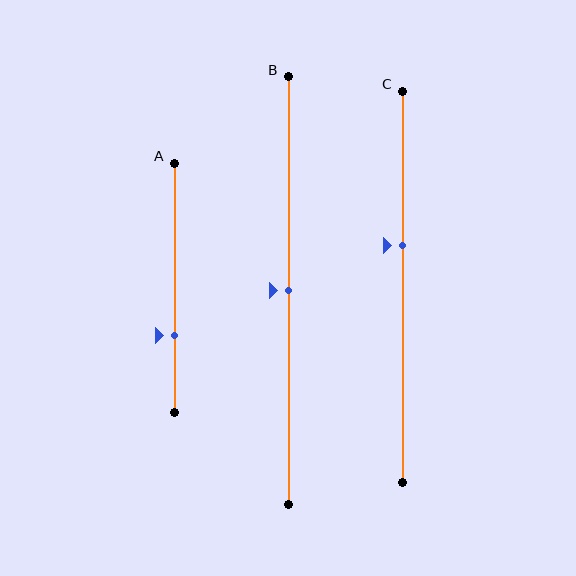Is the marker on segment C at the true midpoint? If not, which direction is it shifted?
No, the marker on segment C is shifted upward by about 11% of the segment length.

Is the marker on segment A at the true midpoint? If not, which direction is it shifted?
No, the marker on segment A is shifted downward by about 19% of the segment length.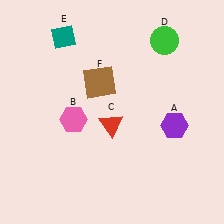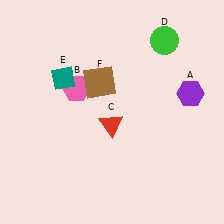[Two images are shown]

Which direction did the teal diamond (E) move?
The teal diamond (E) moved down.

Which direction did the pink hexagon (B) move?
The pink hexagon (B) moved up.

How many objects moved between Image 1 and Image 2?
3 objects moved between the two images.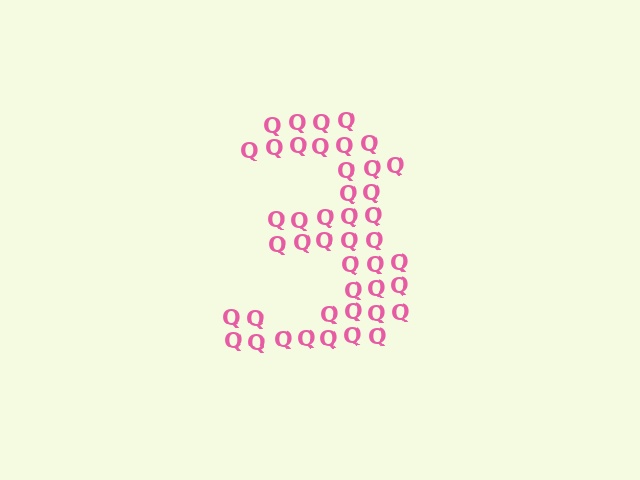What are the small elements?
The small elements are letter Q's.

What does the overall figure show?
The overall figure shows the digit 3.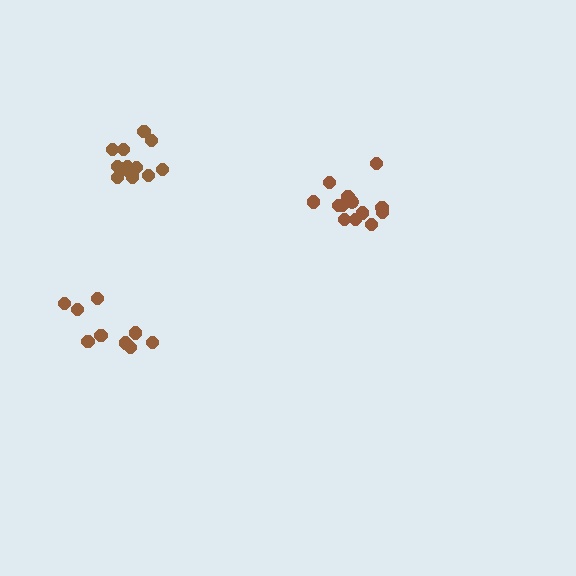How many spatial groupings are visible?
There are 3 spatial groupings.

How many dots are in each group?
Group 1: 13 dots, Group 2: 13 dots, Group 3: 9 dots (35 total).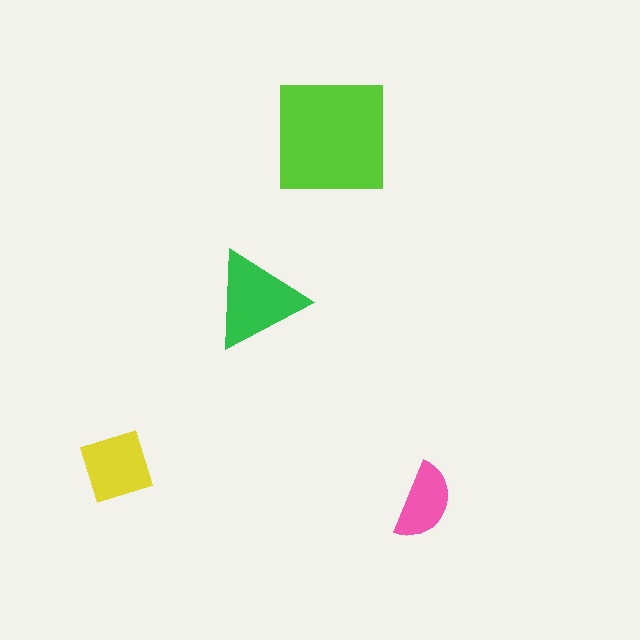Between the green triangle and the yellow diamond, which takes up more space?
The green triangle.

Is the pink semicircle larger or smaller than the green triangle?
Smaller.